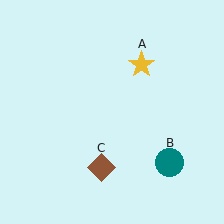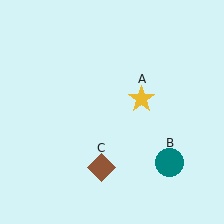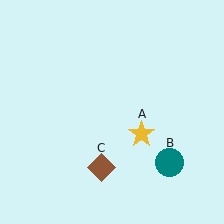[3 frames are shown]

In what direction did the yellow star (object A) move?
The yellow star (object A) moved down.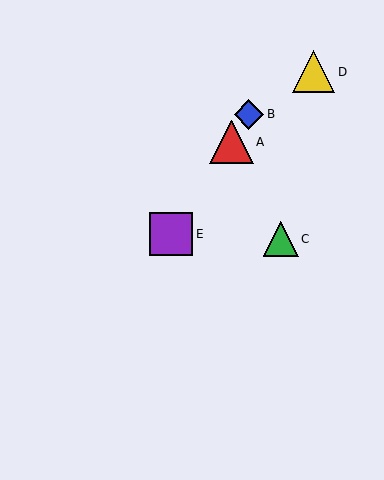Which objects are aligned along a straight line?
Objects A, B, E are aligned along a straight line.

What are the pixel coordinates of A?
Object A is at (231, 142).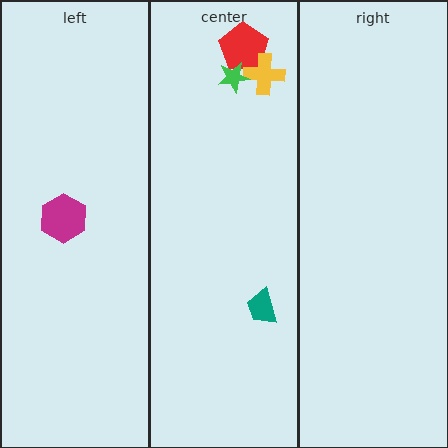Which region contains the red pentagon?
The center region.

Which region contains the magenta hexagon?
The left region.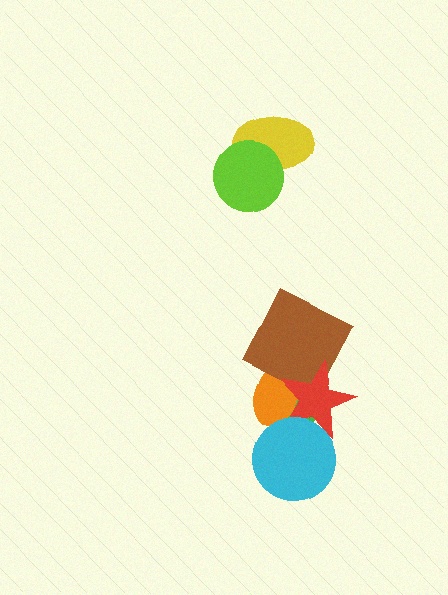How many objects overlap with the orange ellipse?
3 objects overlap with the orange ellipse.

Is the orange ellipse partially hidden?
Yes, it is partially covered by another shape.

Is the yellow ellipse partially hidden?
Yes, it is partially covered by another shape.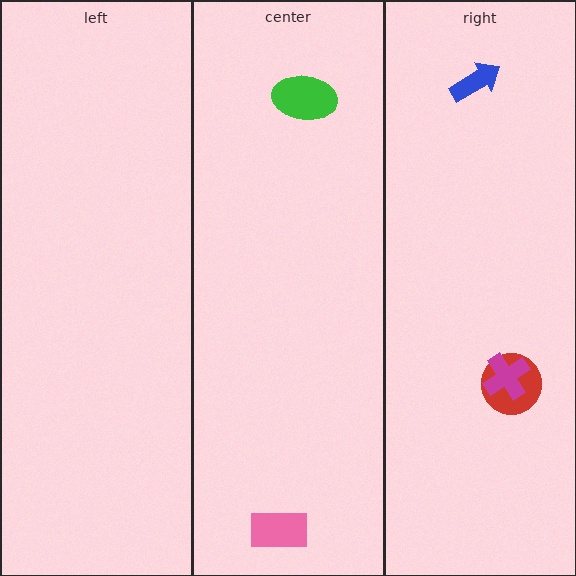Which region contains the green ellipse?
The center region.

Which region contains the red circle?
The right region.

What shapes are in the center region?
The pink rectangle, the green ellipse.